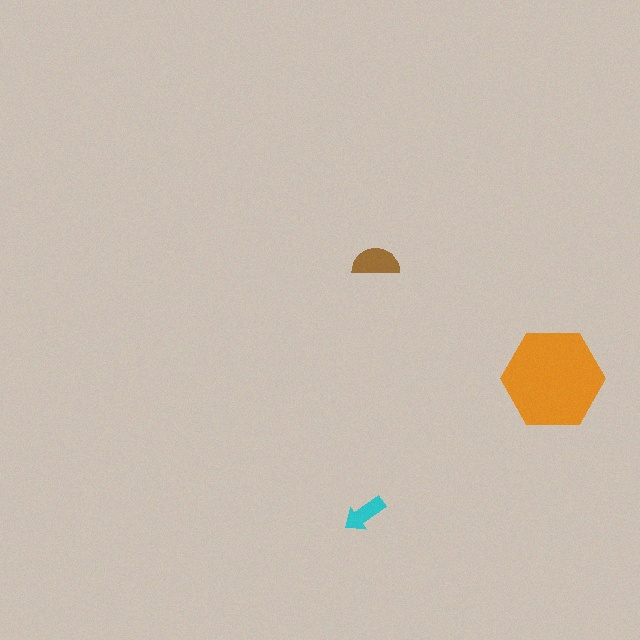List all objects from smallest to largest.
The cyan arrow, the brown semicircle, the orange hexagon.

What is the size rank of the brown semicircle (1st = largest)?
2nd.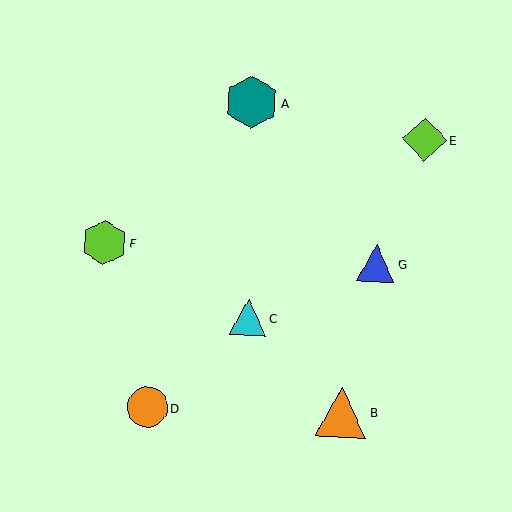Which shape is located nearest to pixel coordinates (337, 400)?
The orange triangle (labeled B) at (341, 412) is nearest to that location.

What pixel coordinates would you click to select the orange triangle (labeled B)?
Click at (341, 412) to select the orange triangle B.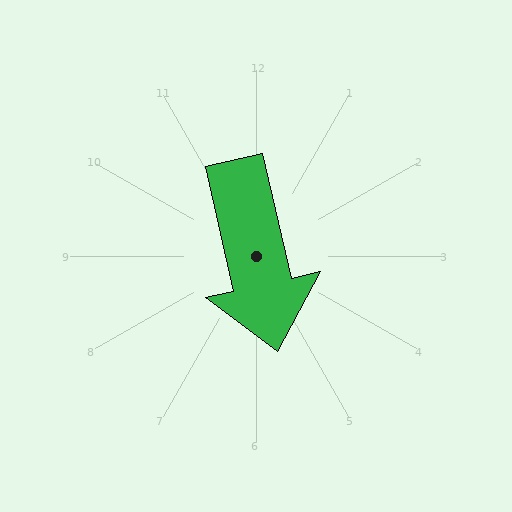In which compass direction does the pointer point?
South.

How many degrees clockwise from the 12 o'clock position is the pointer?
Approximately 167 degrees.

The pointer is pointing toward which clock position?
Roughly 6 o'clock.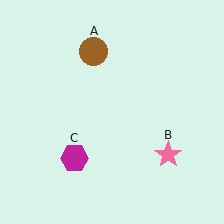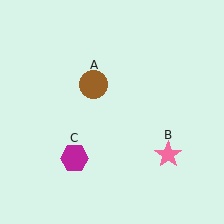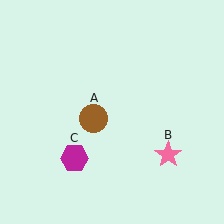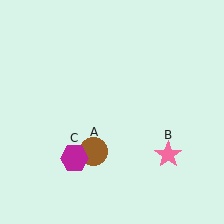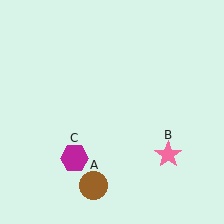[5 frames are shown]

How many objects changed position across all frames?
1 object changed position: brown circle (object A).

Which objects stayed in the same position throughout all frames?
Pink star (object B) and magenta hexagon (object C) remained stationary.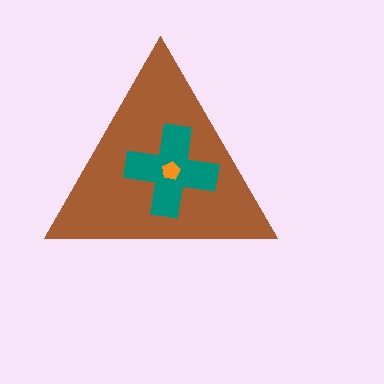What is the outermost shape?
The brown triangle.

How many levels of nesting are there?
3.